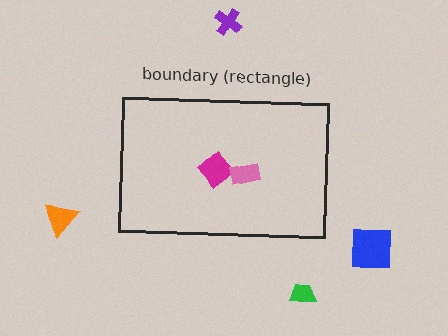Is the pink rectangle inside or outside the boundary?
Inside.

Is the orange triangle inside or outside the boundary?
Outside.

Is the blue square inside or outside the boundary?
Outside.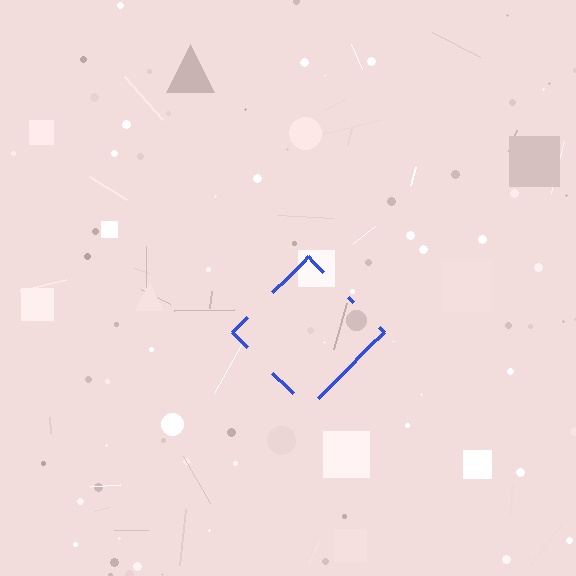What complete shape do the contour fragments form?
The contour fragments form a diamond.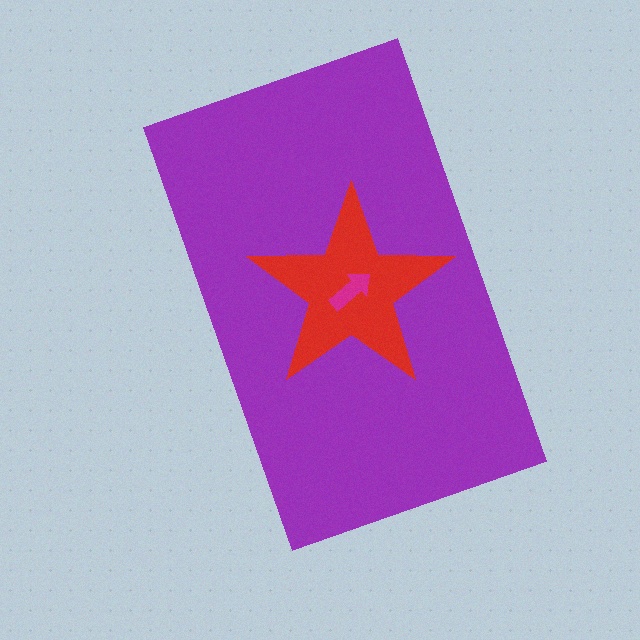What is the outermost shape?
The purple rectangle.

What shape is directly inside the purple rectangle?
The red star.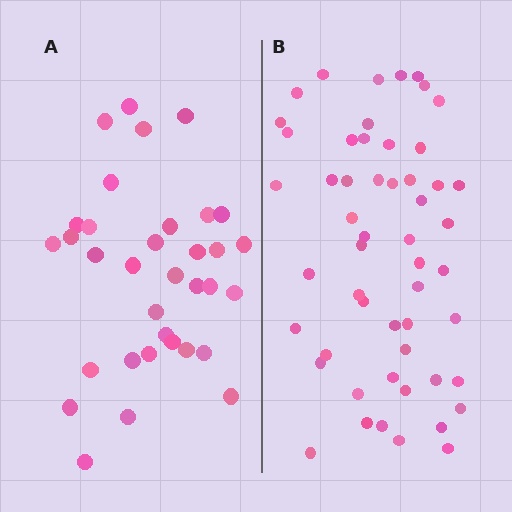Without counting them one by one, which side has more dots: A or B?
Region B (the right region) has more dots.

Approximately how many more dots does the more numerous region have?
Region B has approximately 20 more dots than region A.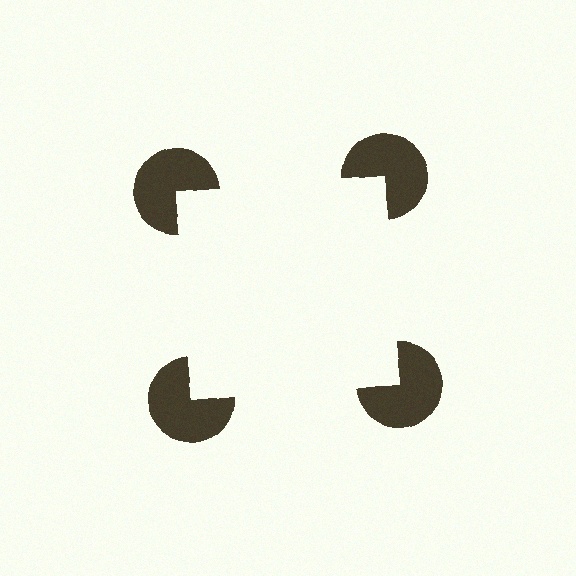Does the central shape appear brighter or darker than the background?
It typically appears slightly brighter than the background, even though no actual brightness change is drawn.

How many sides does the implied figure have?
4 sides.